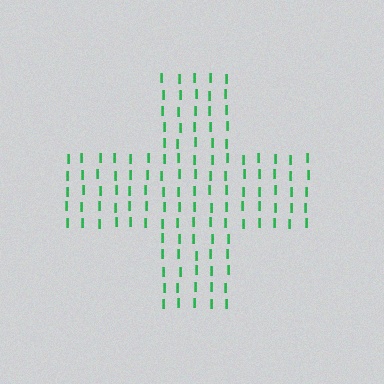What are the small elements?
The small elements are letter I's.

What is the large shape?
The large shape is a cross.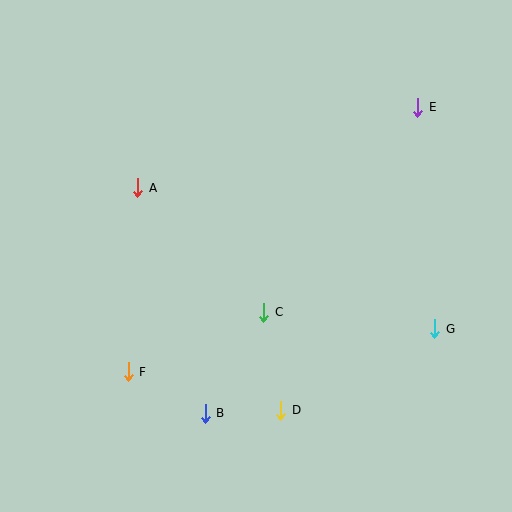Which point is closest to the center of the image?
Point C at (264, 312) is closest to the center.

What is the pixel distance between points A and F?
The distance between A and F is 184 pixels.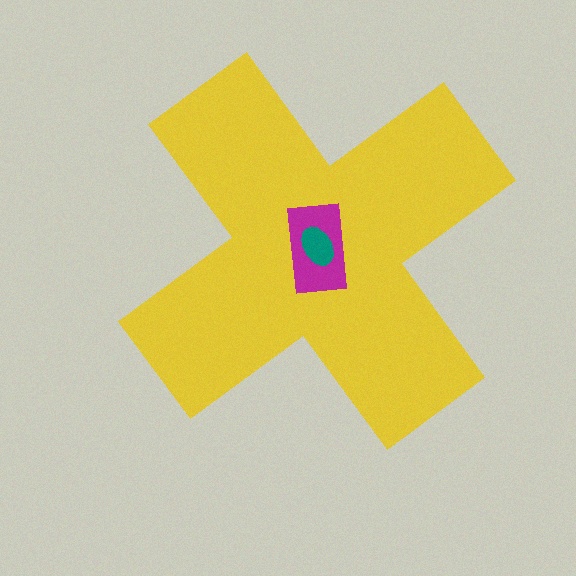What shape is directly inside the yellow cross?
The magenta rectangle.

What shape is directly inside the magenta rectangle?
The teal ellipse.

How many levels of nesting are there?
3.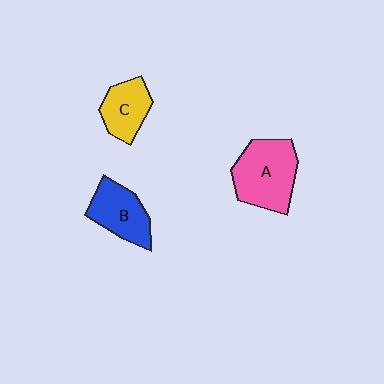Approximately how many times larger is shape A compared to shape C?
Approximately 1.6 times.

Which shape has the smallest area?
Shape C (yellow).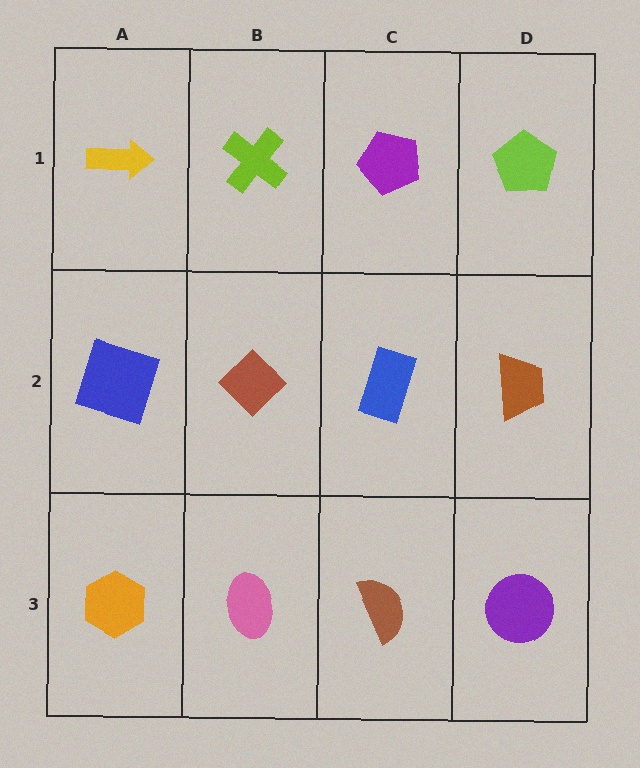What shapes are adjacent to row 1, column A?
A blue square (row 2, column A), a lime cross (row 1, column B).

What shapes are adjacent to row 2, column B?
A lime cross (row 1, column B), a pink ellipse (row 3, column B), a blue square (row 2, column A), a blue rectangle (row 2, column C).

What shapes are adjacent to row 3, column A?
A blue square (row 2, column A), a pink ellipse (row 3, column B).